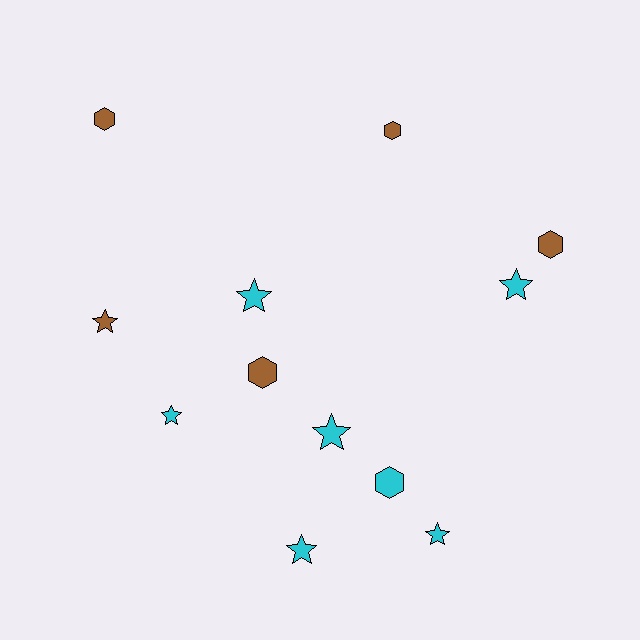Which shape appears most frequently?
Star, with 7 objects.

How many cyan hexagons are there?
There is 1 cyan hexagon.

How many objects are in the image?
There are 12 objects.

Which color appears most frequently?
Cyan, with 7 objects.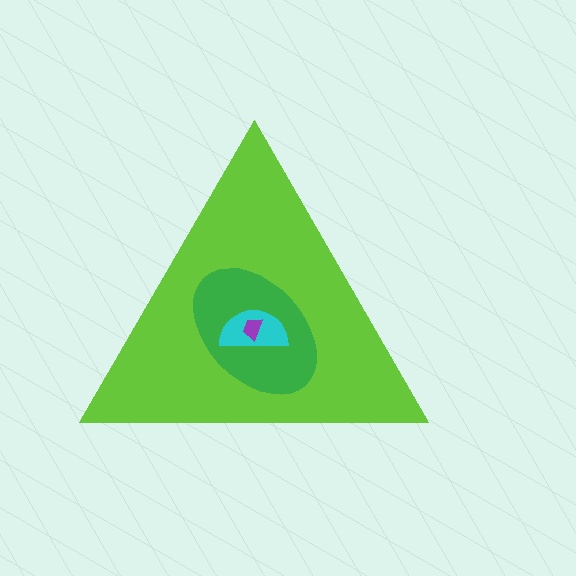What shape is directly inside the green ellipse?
The cyan semicircle.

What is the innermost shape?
The purple trapezoid.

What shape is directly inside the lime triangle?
The green ellipse.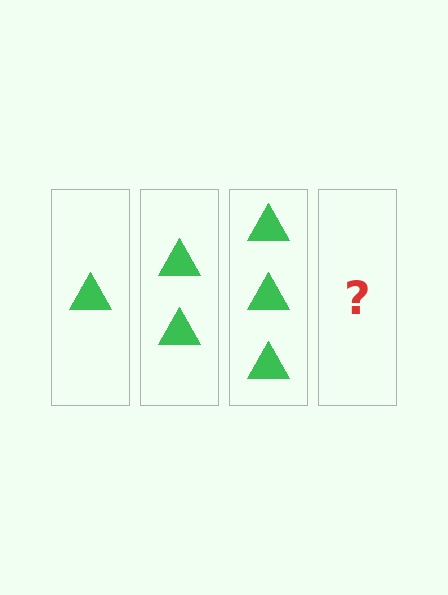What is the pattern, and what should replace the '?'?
The pattern is that each step adds one more triangle. The '?' should be 4 triangles.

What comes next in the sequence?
The next element should be 4 triangles.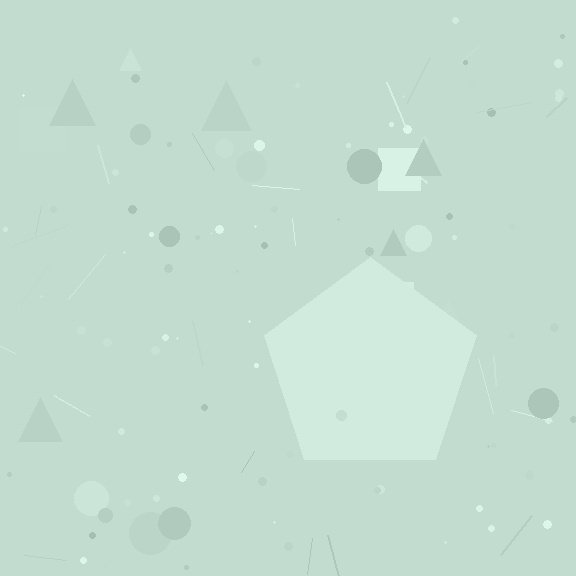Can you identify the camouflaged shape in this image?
The camouflaged shape is a pentagon.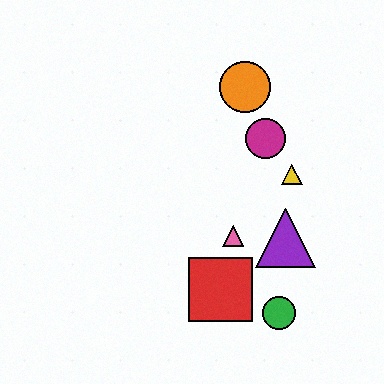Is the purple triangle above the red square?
Yes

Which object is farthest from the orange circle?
The green circle is farthest from the orange circle.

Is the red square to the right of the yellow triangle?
No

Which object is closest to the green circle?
The red square is closest to the green circle.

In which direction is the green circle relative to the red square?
The green circle is to the right of the red square.